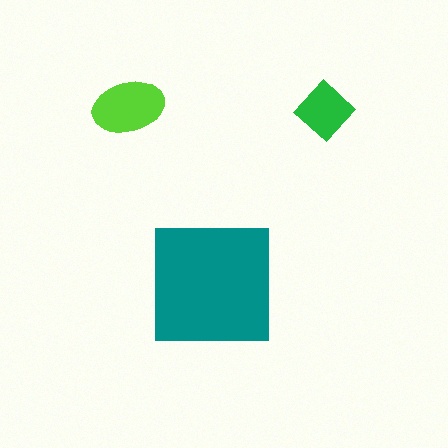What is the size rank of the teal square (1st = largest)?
1st.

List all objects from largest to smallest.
The teal square, the lime ellipse, the green diamond.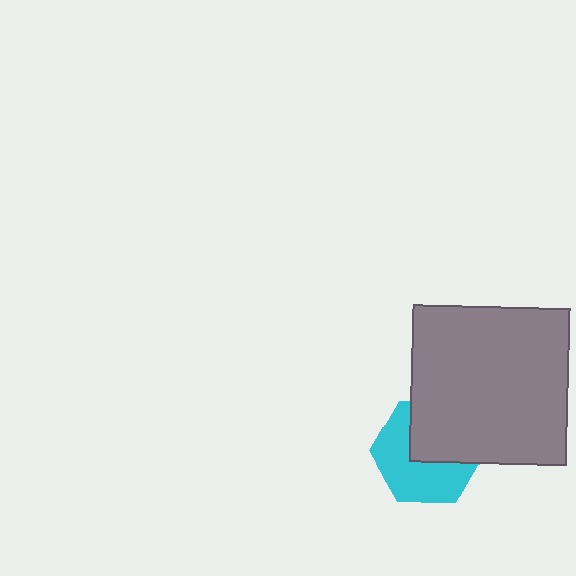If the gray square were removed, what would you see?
You would see the complete cyan hexagon.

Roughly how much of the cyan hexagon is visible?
About half of it is visible (roughly 56%).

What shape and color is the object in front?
The object in front is a gray square.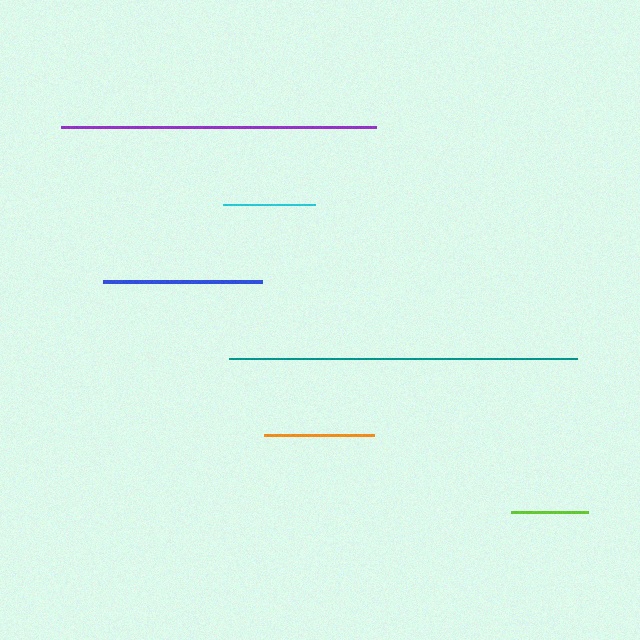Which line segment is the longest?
The teal line is the longest at approximately 348 pixels.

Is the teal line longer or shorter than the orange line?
The teal line is longer than the orange line.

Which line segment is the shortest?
The lime line is the shortest at approximately 77 pixels.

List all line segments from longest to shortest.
From longest to shortest: teal, purple, blue, orange, cyan, lime.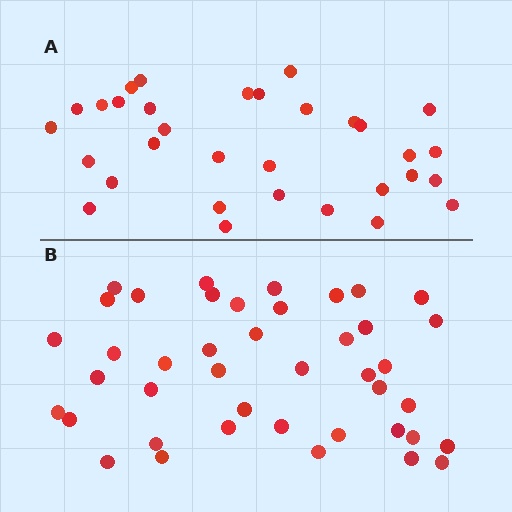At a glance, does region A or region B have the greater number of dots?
Region B (the bottom region) has more dots.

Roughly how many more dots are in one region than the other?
Region B has roughly 10 or so more dots than region A.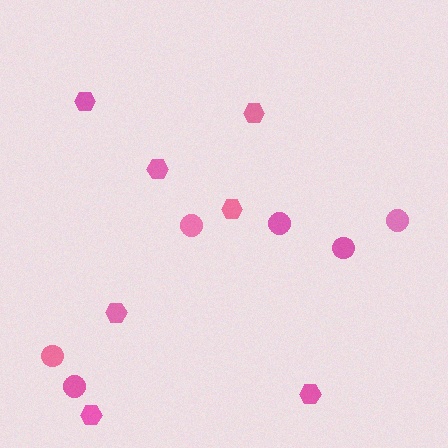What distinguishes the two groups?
There are 2 groups: one group of hexagons (7) and one group of circles (6).